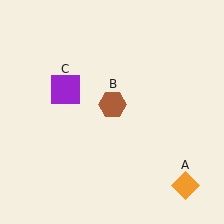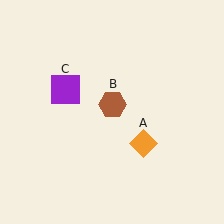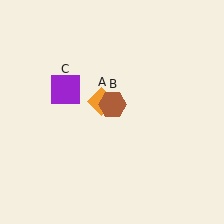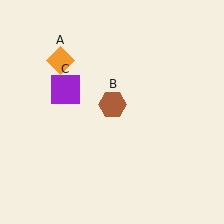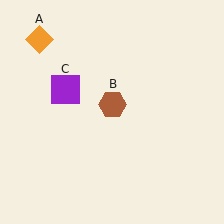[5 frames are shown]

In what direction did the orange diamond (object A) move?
The orange diamond (object A) moved up and to the left.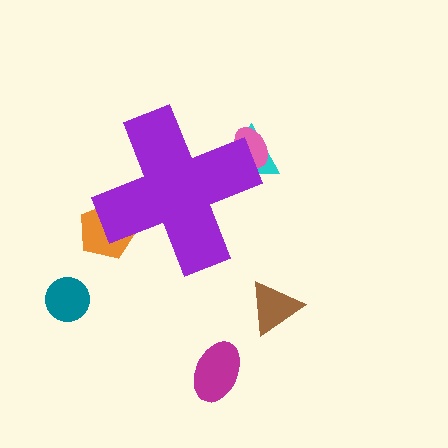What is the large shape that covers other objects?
A purple cross.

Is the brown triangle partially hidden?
No, the brown triangle is fully visible.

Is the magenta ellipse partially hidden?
No, the magenta ellipse is fully visible.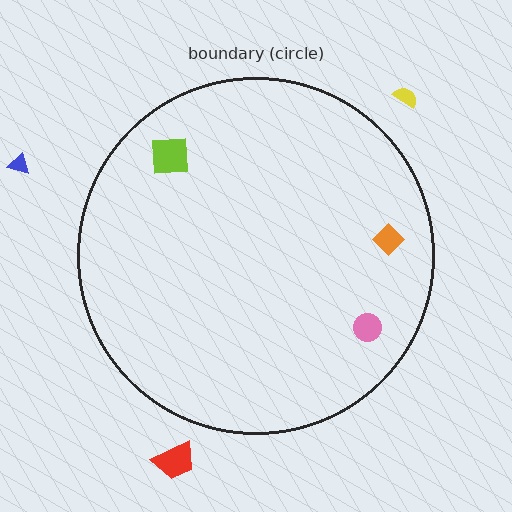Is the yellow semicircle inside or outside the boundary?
Outside.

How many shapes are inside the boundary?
3 inside, 3 outside.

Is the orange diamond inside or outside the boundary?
Inside.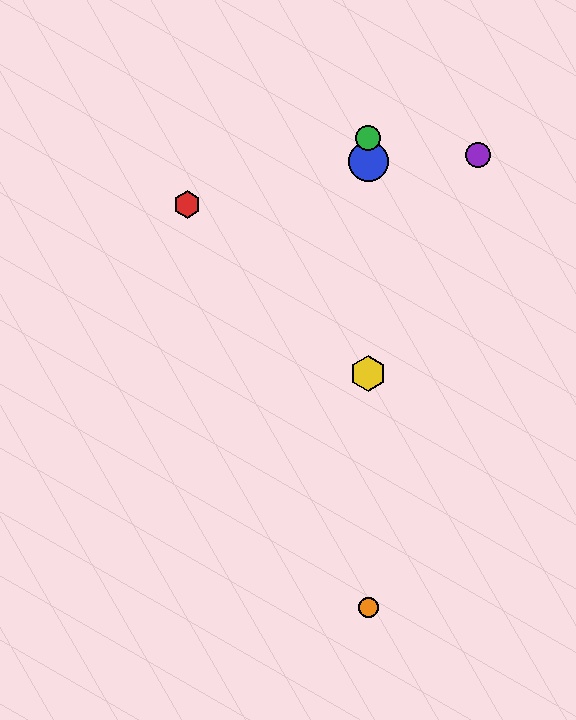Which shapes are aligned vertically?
The blue circle, the green circle, the yellow hexagon, the orange circle are aligned vertically.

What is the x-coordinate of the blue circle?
The blue circle is at x≈368.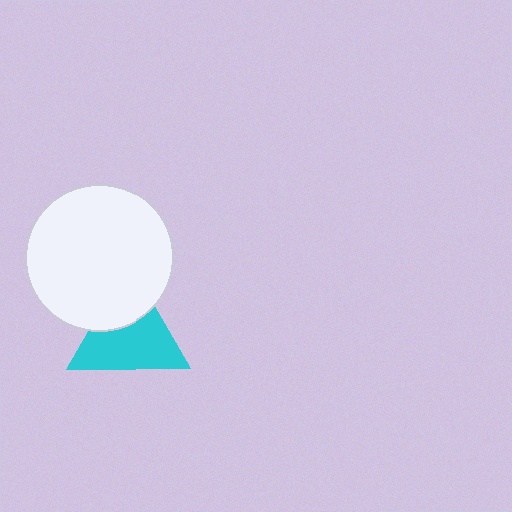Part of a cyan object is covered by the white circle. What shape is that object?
It is a triangle.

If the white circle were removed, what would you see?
You would see the complete cyan triangle.